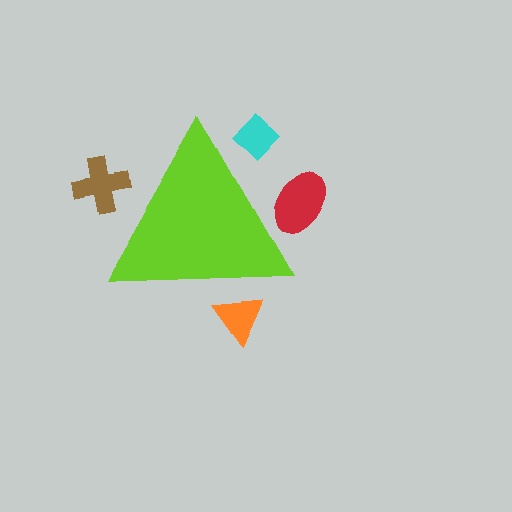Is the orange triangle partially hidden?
Yes, the orange triangle is partially hidden behind the lime triangle.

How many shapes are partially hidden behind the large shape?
4 shapes are partially hidden.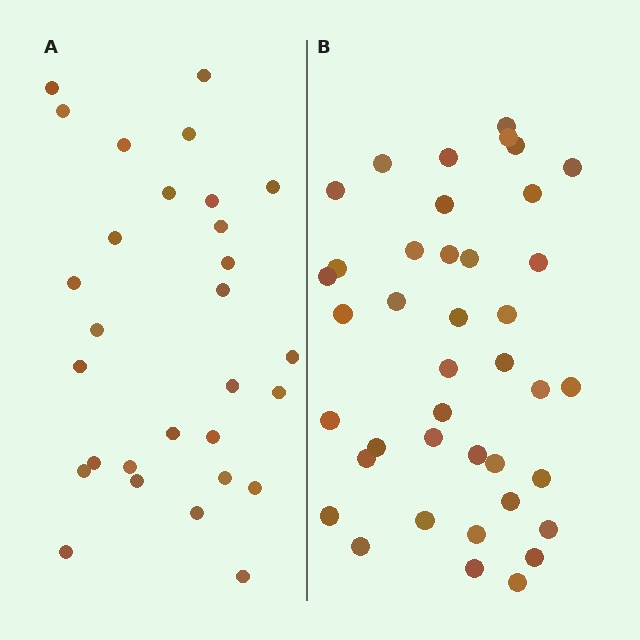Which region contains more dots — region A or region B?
Region B (the right region) has more dots.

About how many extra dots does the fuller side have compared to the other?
Region B has roughly 12 or so more dots than region A.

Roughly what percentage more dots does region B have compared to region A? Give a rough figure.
About 40% more.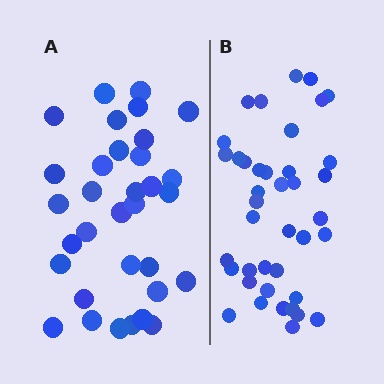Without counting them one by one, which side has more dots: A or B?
Region B (the right region) has more dots.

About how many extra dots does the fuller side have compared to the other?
Region B has roughly 8 or so more dots than region A.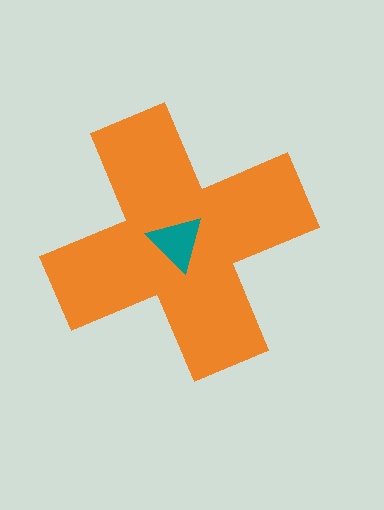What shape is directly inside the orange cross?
The teal triangle.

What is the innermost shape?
The teal triangle.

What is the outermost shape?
The orange cross.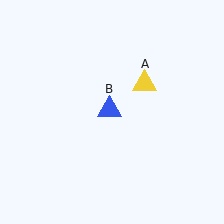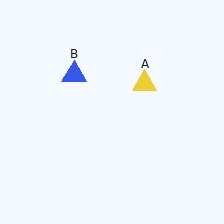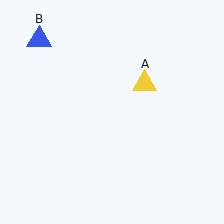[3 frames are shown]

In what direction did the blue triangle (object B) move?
The blue triangle (object B) moved up and to the left.